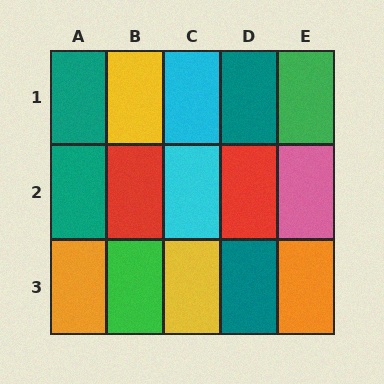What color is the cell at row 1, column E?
Green.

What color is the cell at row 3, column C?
Yellow.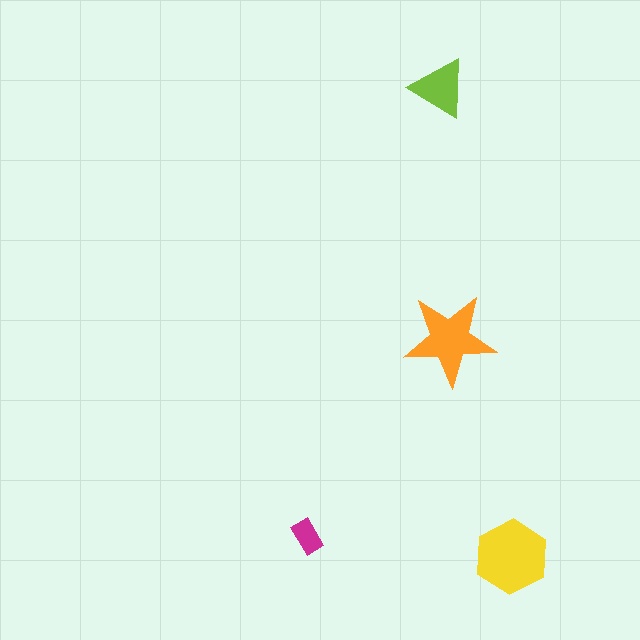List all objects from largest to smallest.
The yellow hexagon, the orange star, the lime triangle, the magenta rectangle.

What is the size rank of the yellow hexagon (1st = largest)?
1st.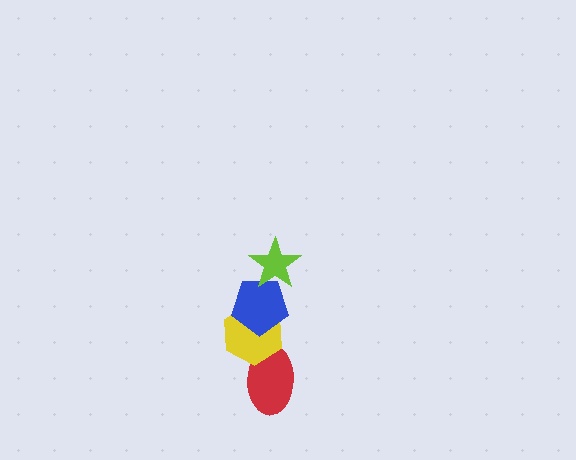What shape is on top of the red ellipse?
The yellow hexagon is on top of the red ellipse.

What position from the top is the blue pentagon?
The blue pentagon is 2nd from the top.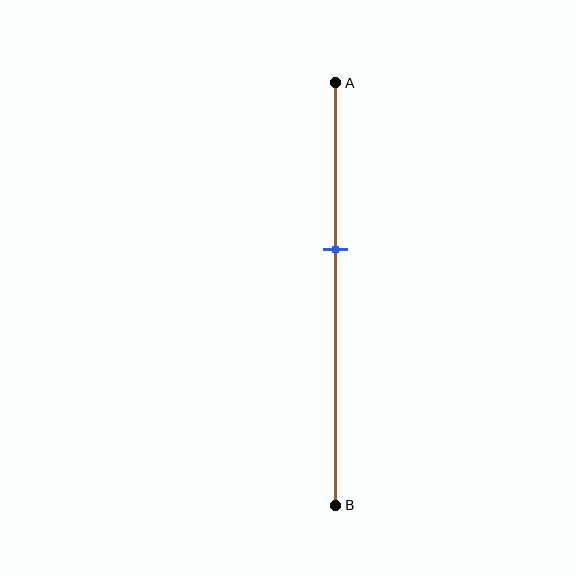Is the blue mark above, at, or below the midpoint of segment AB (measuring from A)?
The blue mark is above the midpoint of segment AB.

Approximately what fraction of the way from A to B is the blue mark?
The blue mark is approximately 40% of the way from A to B.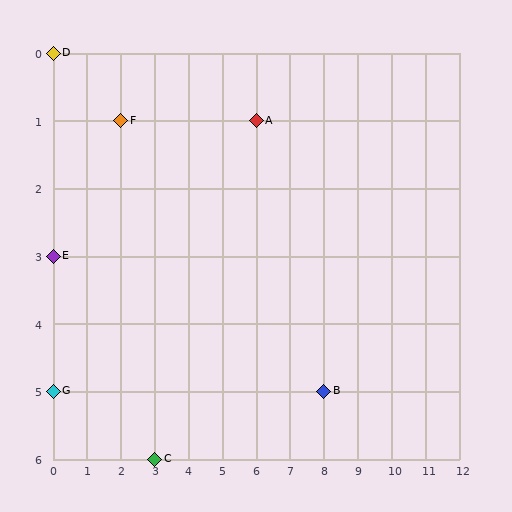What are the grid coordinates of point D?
Point D is at grid coordinates (0, 0).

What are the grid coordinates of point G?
Point G is at grid coordinates (0, 5).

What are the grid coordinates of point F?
Point F is at grid coordinates (2, 1).